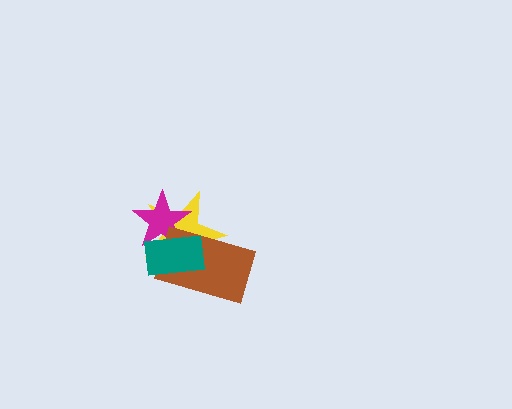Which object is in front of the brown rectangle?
The teal rectangle is in front of the brown rectangle.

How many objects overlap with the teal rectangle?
3 objects overlap with the teal rectangle.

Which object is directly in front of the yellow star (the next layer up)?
The magenta star is directly in front of the yellow star.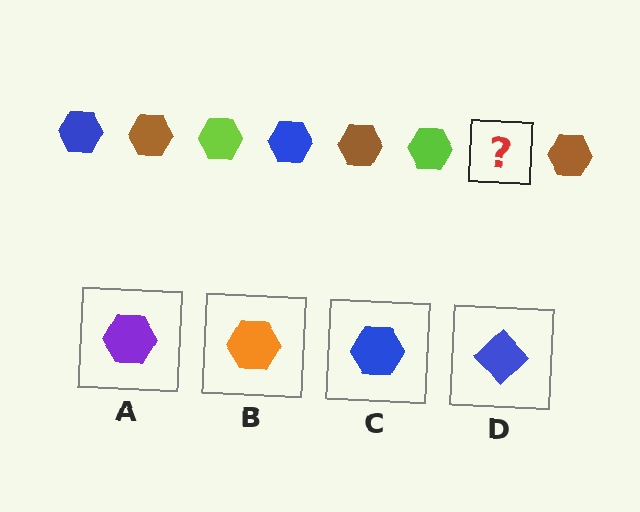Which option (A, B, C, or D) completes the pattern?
C.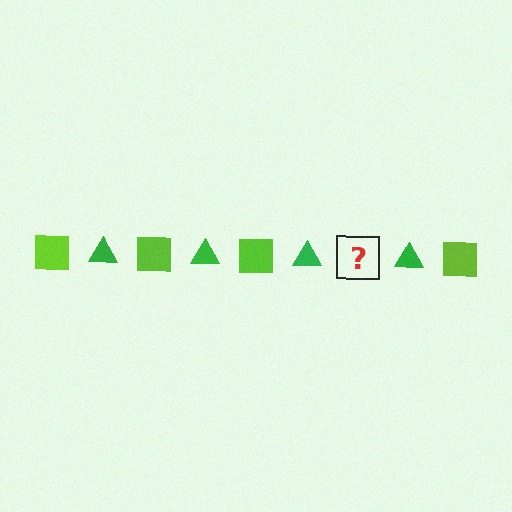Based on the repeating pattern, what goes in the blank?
The blank should be a lime square.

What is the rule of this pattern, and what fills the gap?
The rule is that the pattern alternates between lime square and green triangle. The gap should be filled with a lime square.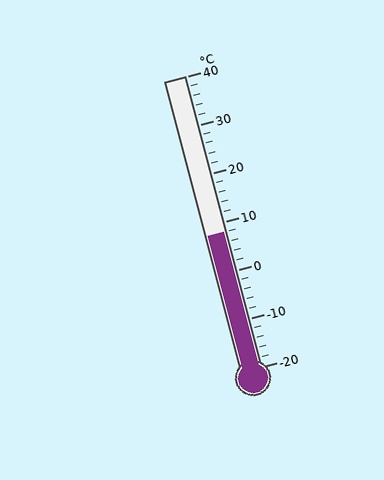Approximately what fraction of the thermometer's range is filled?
The thermometer is filled to approximately 45% of its range.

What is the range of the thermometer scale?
The thermometer scale ranges from -20°C to 40°C.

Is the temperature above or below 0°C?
The temperature is above 0°C.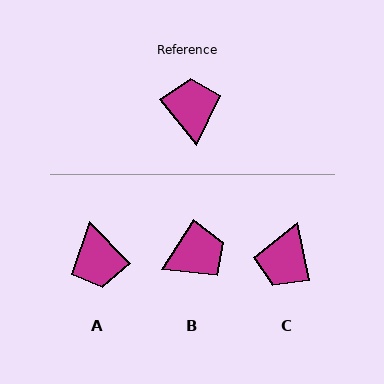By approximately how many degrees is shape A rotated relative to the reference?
Approximately 174 degrees clockwise.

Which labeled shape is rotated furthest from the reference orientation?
A, about 174 degrees away.